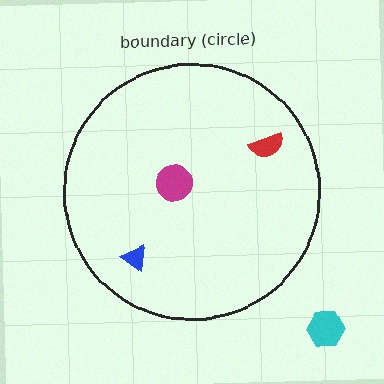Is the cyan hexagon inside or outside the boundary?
Outside.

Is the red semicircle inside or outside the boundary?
Inside.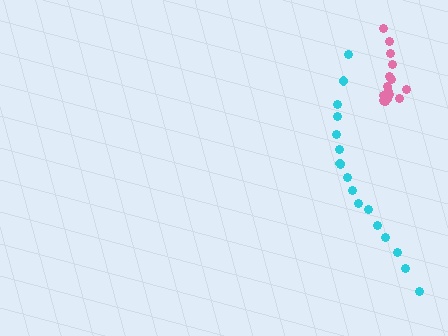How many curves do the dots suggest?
There are 2 distinct paths.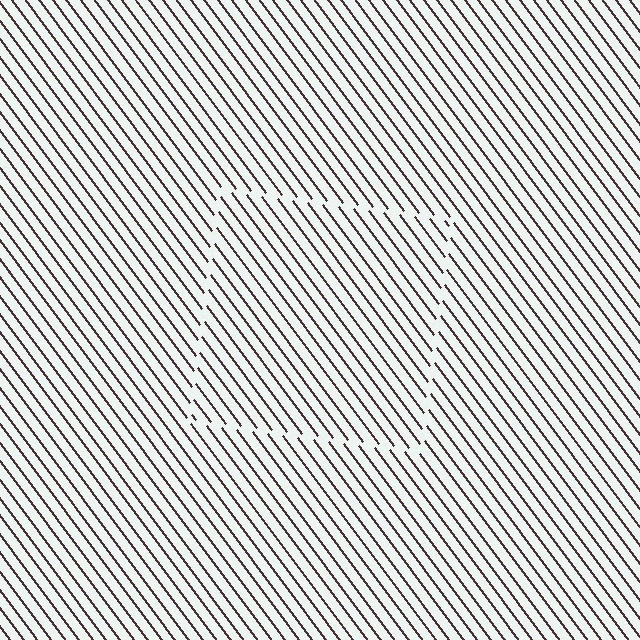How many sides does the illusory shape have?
4 sides — the line-ends trace a square.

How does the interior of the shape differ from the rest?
The interior of the shape contains the same grating, shifted by half a period — the contour is defined by the phase discontinuity where line-ends from the inner and outer gratings abut.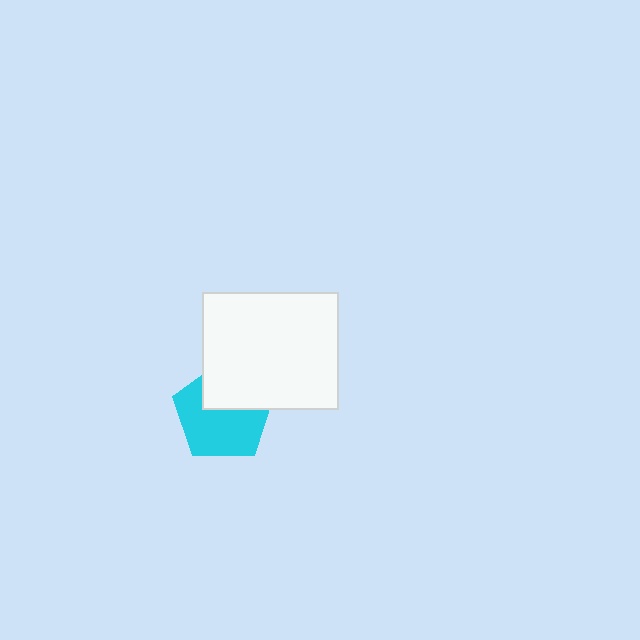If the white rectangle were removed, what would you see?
You would see the complete cyan pentagon.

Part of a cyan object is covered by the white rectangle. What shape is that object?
It is a pentagon.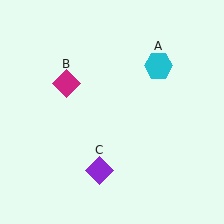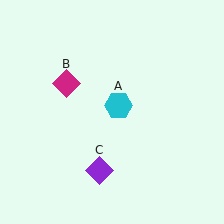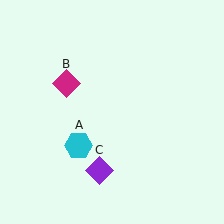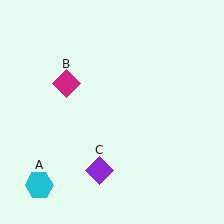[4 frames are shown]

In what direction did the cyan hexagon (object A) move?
The cyan hexagon (object A) moved down and to the left.